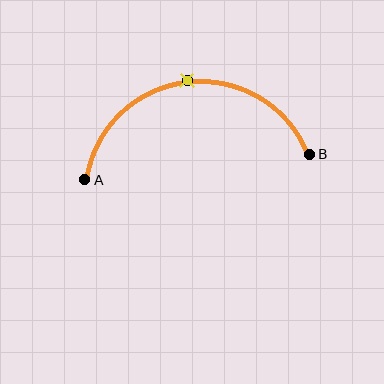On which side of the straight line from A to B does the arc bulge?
The arc bulges above the straight line connecting A and B.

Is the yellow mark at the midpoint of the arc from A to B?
Yes. The yellow mark lies on the arc at equal arc-length from both A and B — it is the arc midpoint.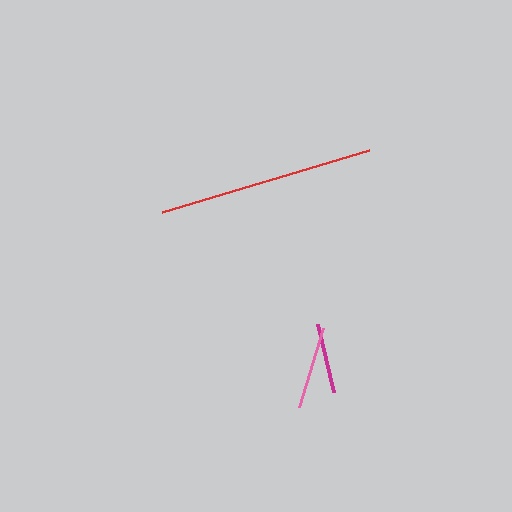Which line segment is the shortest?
The magenta line is the shortest at approximately 69 pixels.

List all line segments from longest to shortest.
From longest to shortest: red, pink, magenta.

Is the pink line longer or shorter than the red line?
The red line is longer than the pink line.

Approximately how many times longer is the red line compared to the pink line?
The red line is approximately 2.6 times the length of the pink line.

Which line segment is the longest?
The red line is the longest at approximately 216 pixels.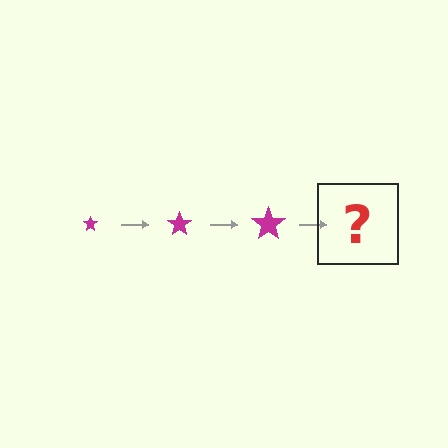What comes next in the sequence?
The next element should be a magenta star, larger than the previous one.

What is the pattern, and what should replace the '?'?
The pattern is that the star gets progressively larger each step. The '?' should be a magenta star, larger than the previous one.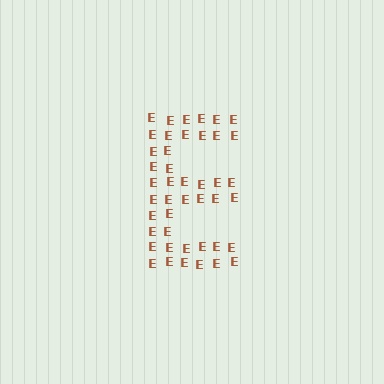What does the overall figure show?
The overall figure shows the letter E.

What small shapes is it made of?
It is made of small letter E's.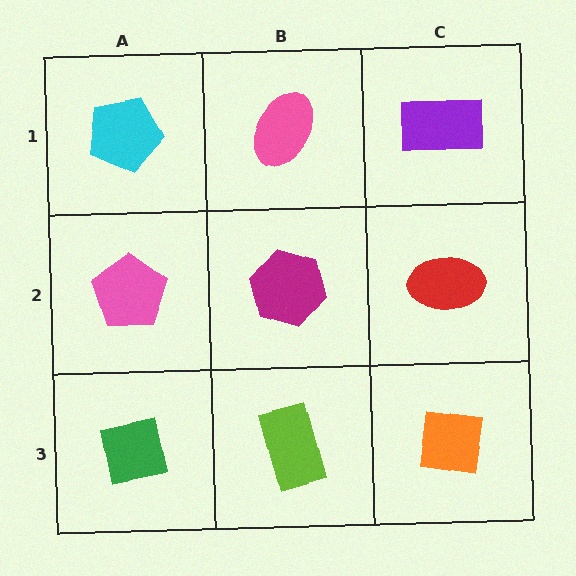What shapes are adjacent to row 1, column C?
A red ellipse (row 2, column C), a pink ellipse (row 1, column B).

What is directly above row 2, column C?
A purple rectangle.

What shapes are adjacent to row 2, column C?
A purple rectangle (row 1, column C), an orange square (row 3, column C), a magenta hexagon (row 2, column B).